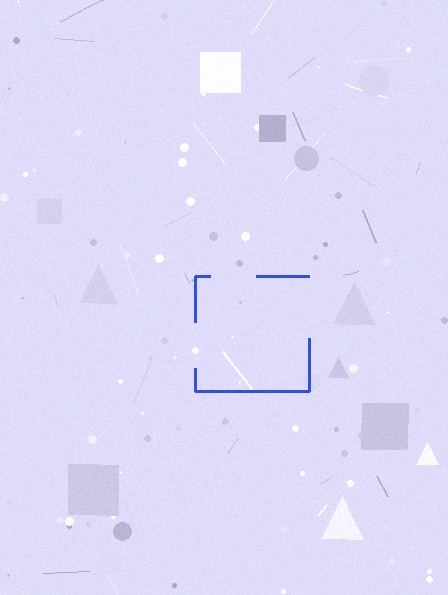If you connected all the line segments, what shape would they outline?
They would outline a square.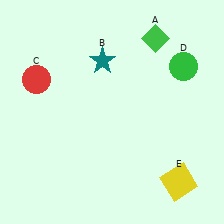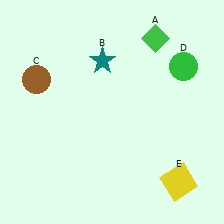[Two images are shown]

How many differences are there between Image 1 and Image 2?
There is 1 difference between the two images.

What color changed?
The circle (C) changed from red in Image 1 to brown in Image 2.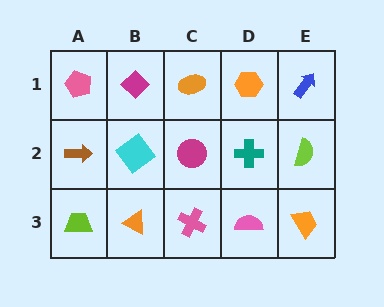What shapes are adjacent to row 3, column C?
A magenta circle (row 2, column C), an orange triangle (row 3, column B), a pink semicircle (row 3, column D).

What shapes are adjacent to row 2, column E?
A blue arrow (row 1, column E), an orange trapezoid (row 3, column E), a teal cross (row 2, column D).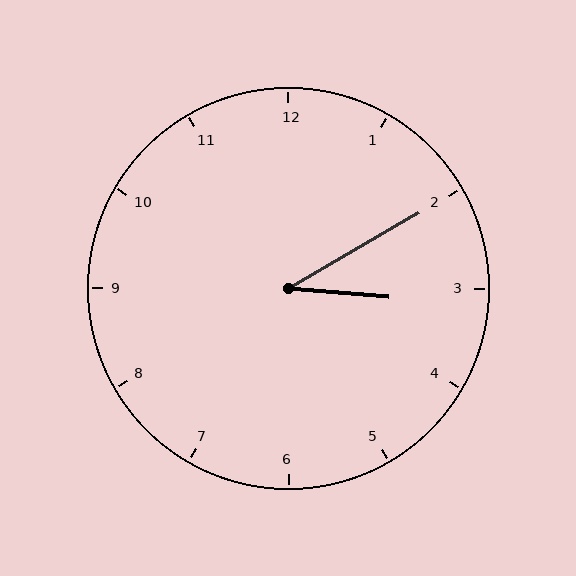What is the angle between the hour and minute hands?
Approximately 35 degrees.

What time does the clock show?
3:10.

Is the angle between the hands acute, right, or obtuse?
It is acute.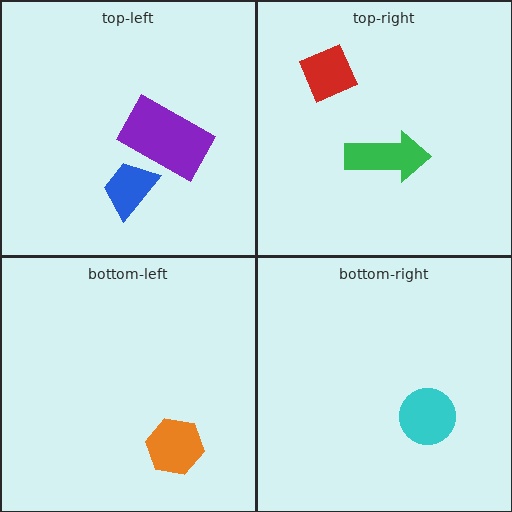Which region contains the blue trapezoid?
The top-left region.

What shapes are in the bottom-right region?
The cyan circle.